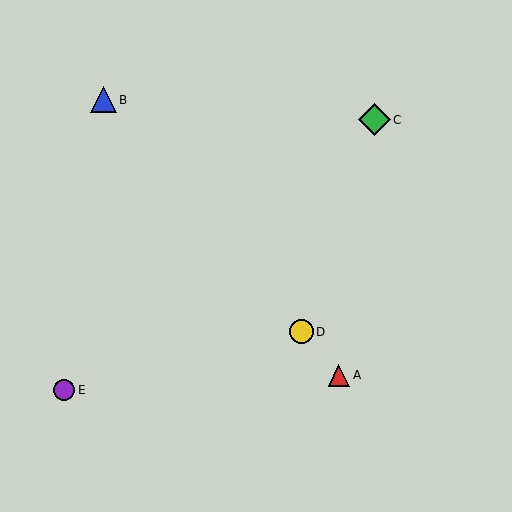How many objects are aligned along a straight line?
3 objects (A, B, D) are aligned along a straight line.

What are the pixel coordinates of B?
Object B is at (103, 100).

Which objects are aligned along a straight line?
Objects A, B, D are aligned along a straight line.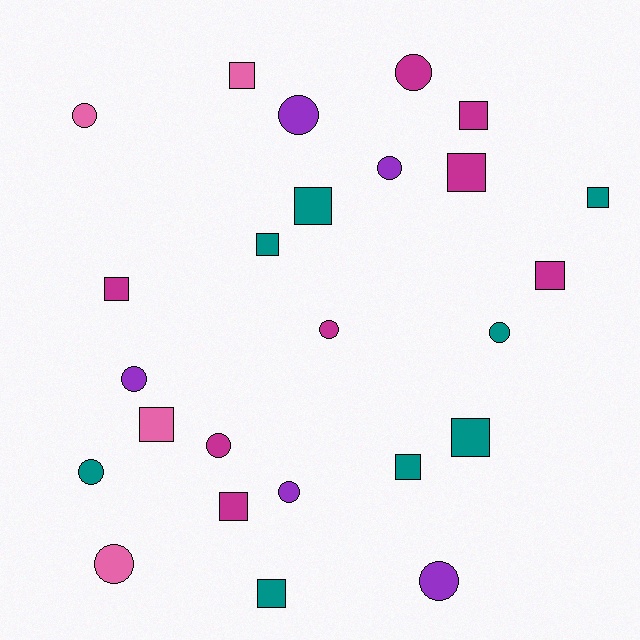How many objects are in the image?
There are 25 objects.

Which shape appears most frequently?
Square, with 13 objects.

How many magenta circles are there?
There are 3 magenta circles.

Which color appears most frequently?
Magenta, with 8 objects.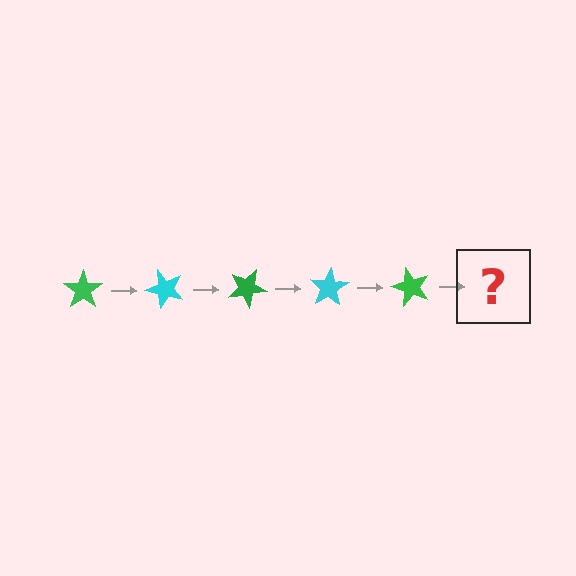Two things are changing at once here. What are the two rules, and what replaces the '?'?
The two rules are that it rotates 50 degrees each step and the color cycles through green and cyan. The '?' should be a cyan star, rotated 250 degrees from the start.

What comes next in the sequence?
The next element should be a cyan star, rotated 250 degrees from the start.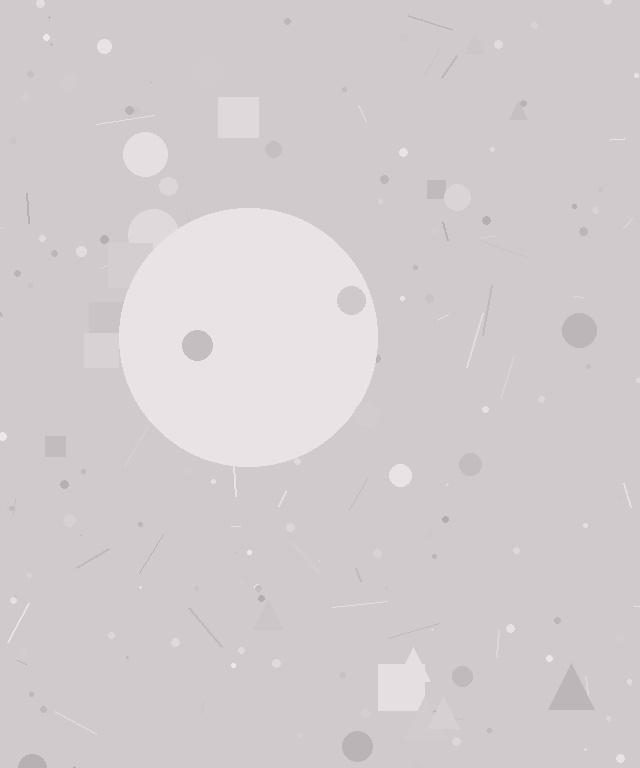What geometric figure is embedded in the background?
A circle is embedded in the background.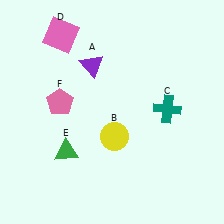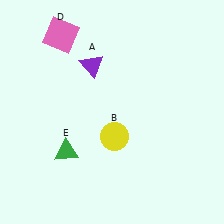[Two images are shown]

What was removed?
The pink pentagon (F), the teal cross (C) were removed in Image 2.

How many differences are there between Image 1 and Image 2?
There are 2 differences between the two images.